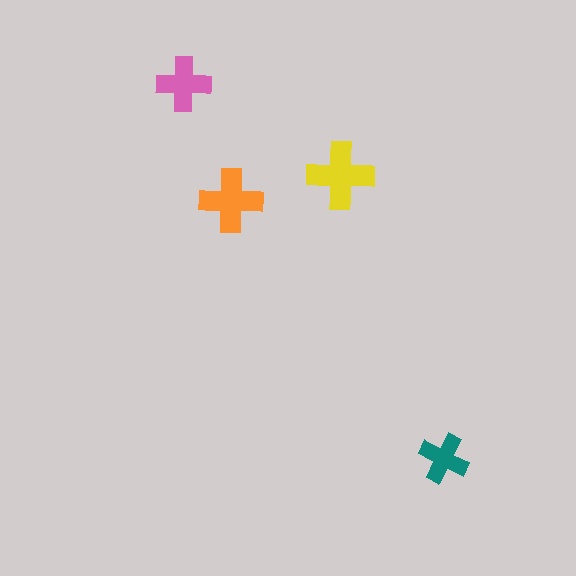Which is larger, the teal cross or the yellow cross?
The yellow one.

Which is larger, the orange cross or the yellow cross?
The yellow one.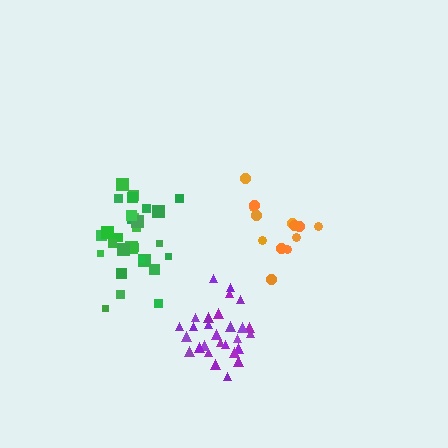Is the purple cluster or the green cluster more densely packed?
Purple.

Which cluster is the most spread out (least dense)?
Orange.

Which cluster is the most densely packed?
Purple.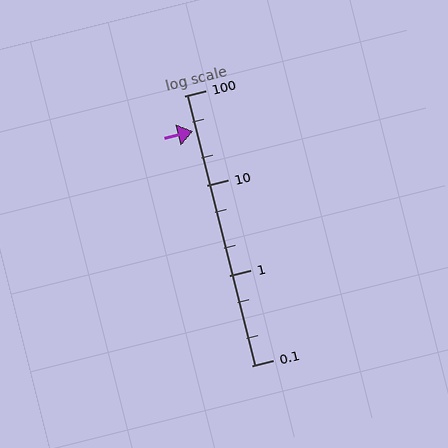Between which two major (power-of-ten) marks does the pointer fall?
The pointer is between 10 and 100.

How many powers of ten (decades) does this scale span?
The scale spans 3 decades, from 0.1 to 100.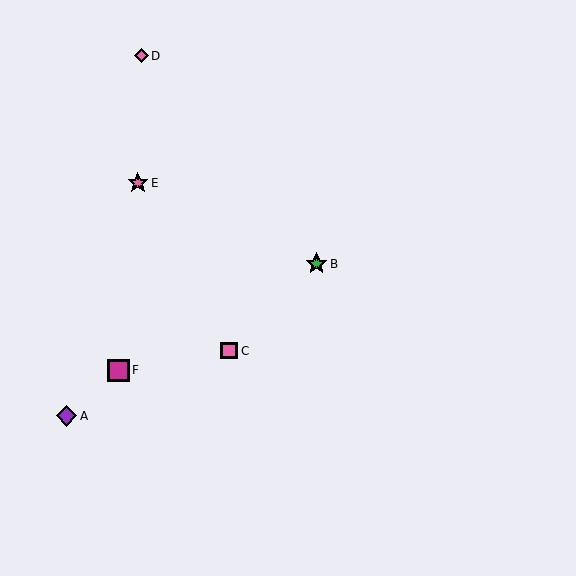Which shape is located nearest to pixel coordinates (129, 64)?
The pink diamond (labeled D) at (141, 56) is nearest to that location.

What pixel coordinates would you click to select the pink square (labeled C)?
Click at (229, 351) to select the pink square C.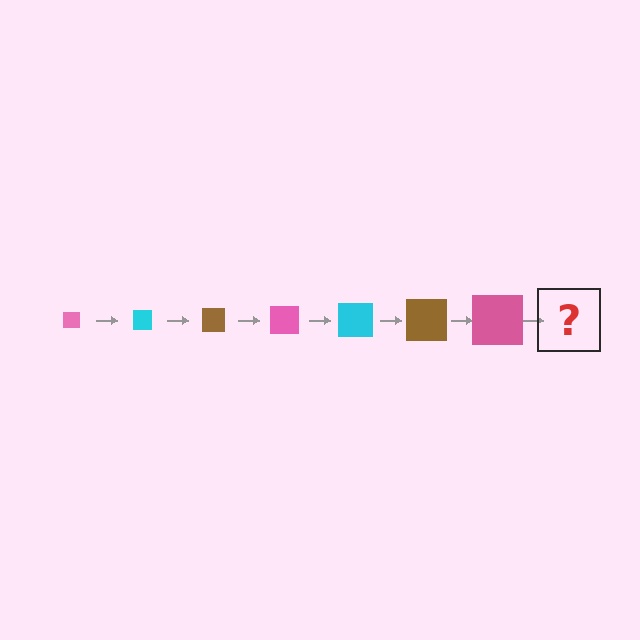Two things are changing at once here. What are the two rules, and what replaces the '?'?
The two rules are that the square grows larger each step and the color cycles through pink, cyan, and brown. The '?' should be a cyan square, larger than the previous one.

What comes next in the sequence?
The next element should be a cyan square, larger than the previous one.